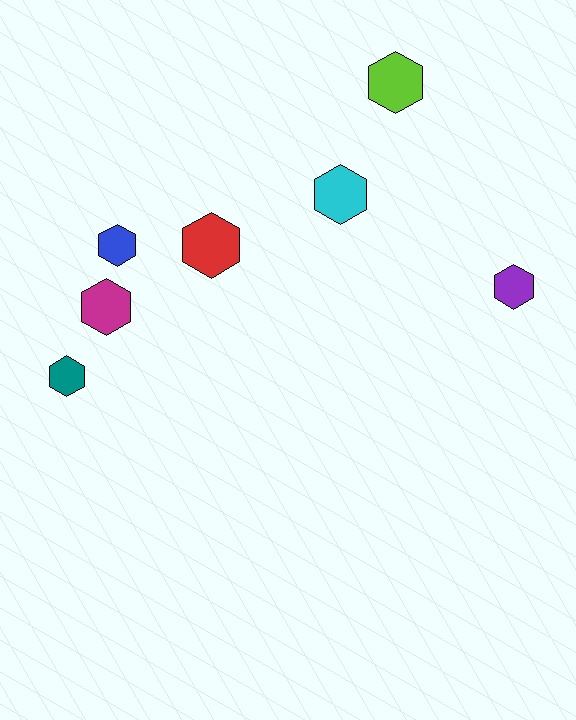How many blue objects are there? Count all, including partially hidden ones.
There is 1 blue object.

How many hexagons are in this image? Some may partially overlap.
There are 7 hexagons.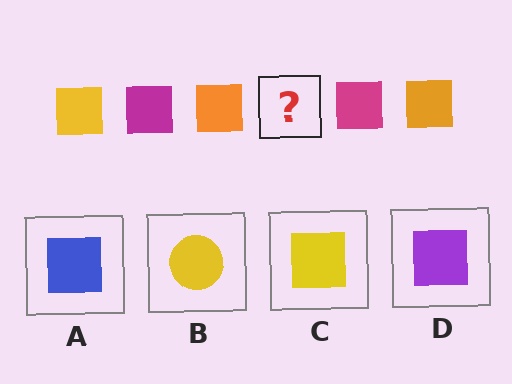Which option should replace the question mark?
Option C.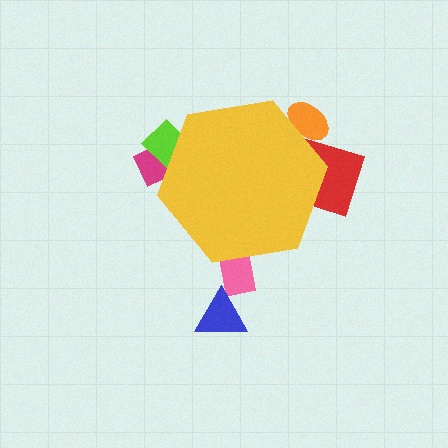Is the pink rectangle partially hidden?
Yes, the pink rectangle is partially hidden behind the yellow hexagon.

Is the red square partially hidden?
Yes, the red square is partially hidden behind the yellow hexagon.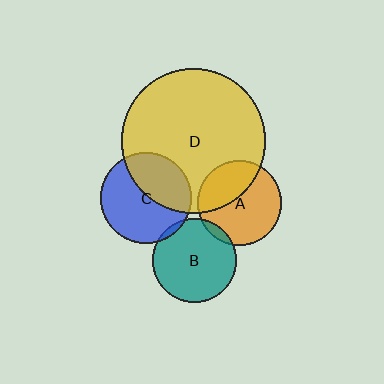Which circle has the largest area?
Circle D (yellow).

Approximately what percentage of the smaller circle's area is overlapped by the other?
Approximately 5%.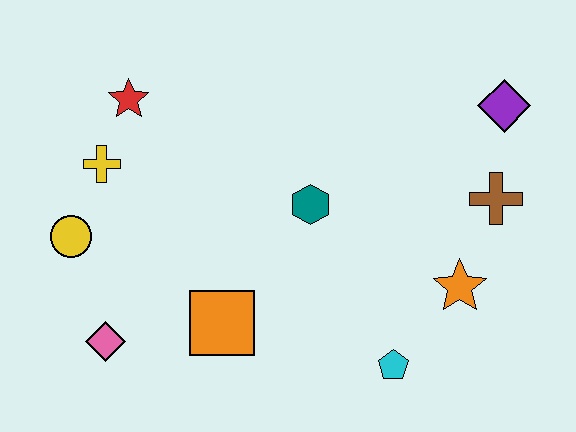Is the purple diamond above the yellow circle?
Yes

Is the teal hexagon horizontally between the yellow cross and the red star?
No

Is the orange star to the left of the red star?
No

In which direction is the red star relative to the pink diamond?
The red star is above the pink diamond.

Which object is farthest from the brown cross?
The yellow circle is farthest from the brown cross.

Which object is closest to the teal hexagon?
The orange square is closest to the teal hexagon.